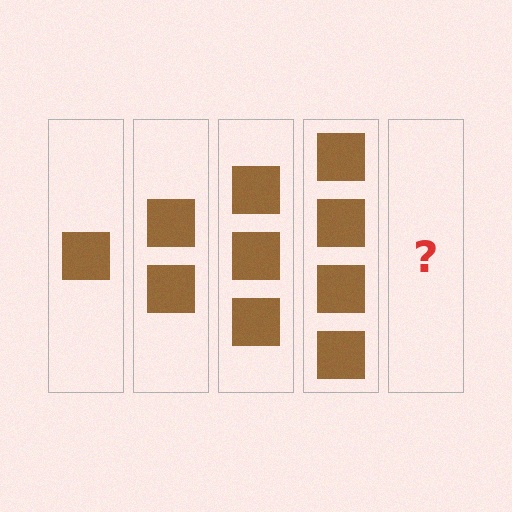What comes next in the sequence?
The next element should be 5 squares.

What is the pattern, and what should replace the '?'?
The pattern is that each step adds one more square. The '?' should be 5 squares.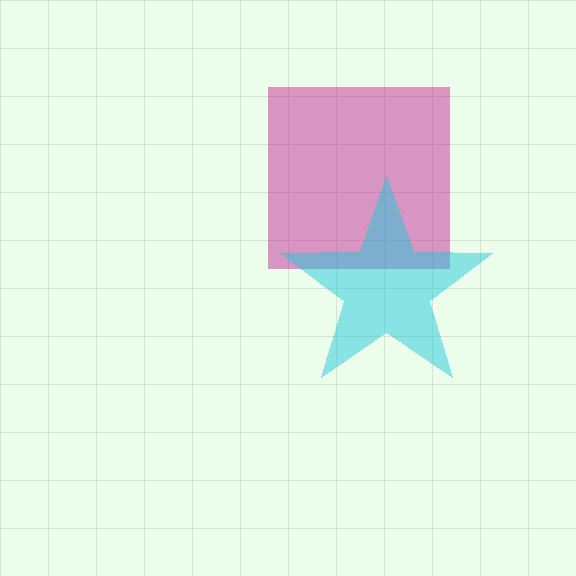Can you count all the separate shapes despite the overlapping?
Yes, there are 2 separate shapes.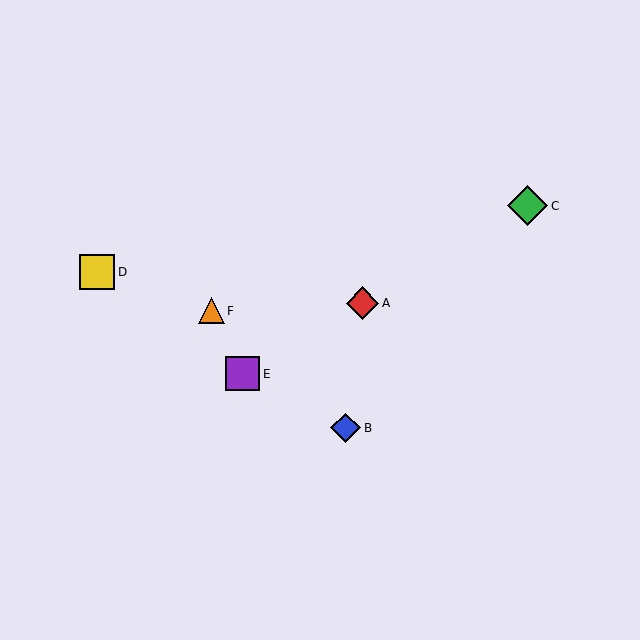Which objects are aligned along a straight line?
Objects A, C, E are aligned along a straight line.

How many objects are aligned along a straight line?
3 objects (A, C, E) are aligned along a straight line.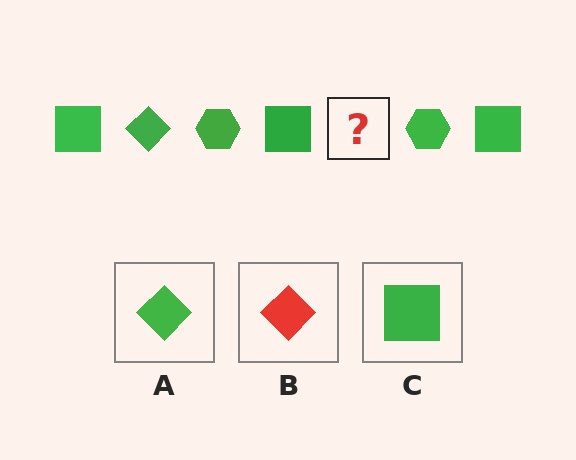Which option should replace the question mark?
Option A.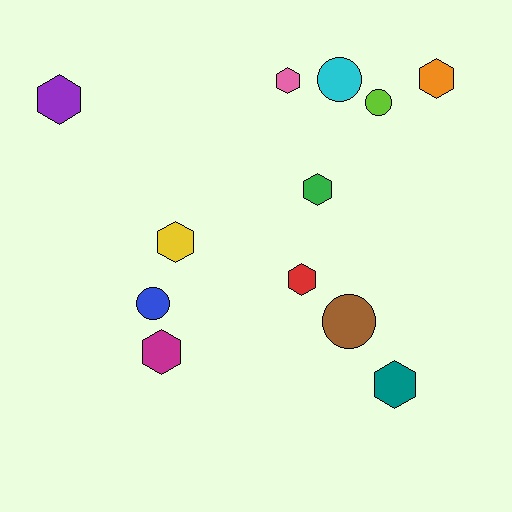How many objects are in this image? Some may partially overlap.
There are 12 objects.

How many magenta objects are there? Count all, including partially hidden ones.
There is 1 magenta object.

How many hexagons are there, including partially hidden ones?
There are 8 hexagons.